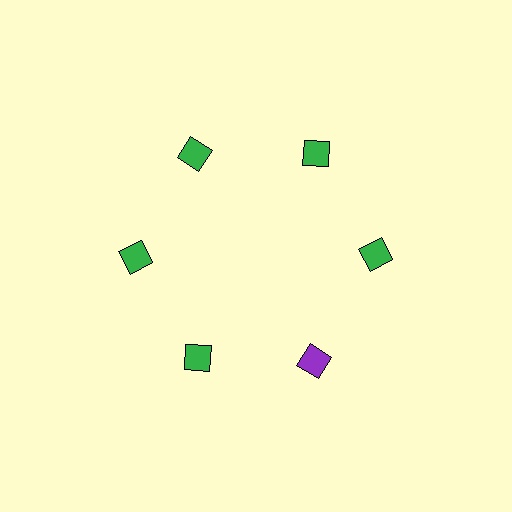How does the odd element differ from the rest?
It has a different color: purple instead of green.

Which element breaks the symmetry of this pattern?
The purple diamond at roughly the 5 o'clock position breaks the symmetry. All other shapes are green diamonds.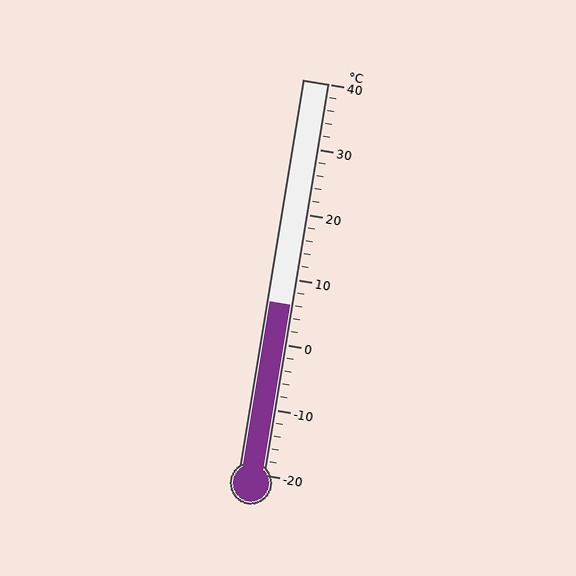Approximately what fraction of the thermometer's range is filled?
The thermometer is filled to approximately 45% of its range.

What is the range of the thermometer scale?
The thermometer scale ranges from -20°C to 40°C.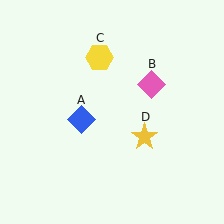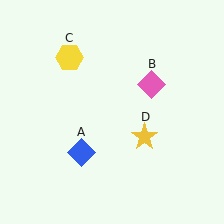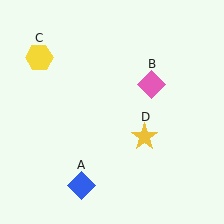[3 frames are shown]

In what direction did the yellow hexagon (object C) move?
The yellow hexagon (object C) moved left.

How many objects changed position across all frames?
2 objects changed position: blue diamond (object A), yellow hexagon (object C).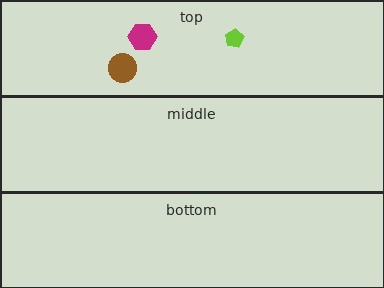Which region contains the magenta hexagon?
The top region.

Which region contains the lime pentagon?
The top region.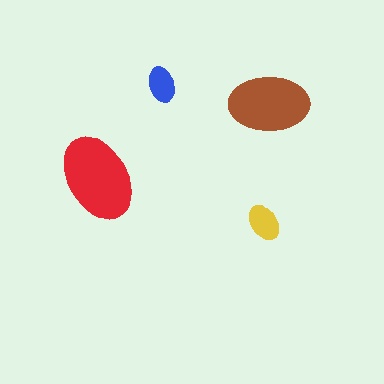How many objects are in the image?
There are 4 objects in the image.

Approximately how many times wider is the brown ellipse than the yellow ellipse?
About 2 times wider.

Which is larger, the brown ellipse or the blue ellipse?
The brown one.